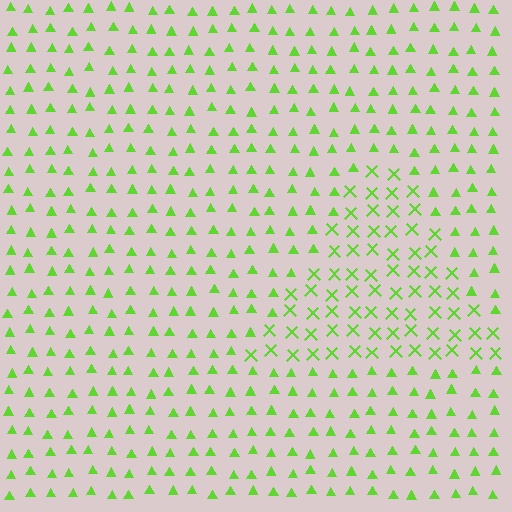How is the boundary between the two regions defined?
The boundary is defined by a change in element shape: X marks inside vs. triangles outside. All elements share the same color and spacing.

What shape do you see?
I see a triangle.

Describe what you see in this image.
The image is filled with small lime elements arranged in a uniform grid. A triangle-shaped region contains X marks, while the surrounding area contains triangles. The boundary is defined purely by the change in element shape.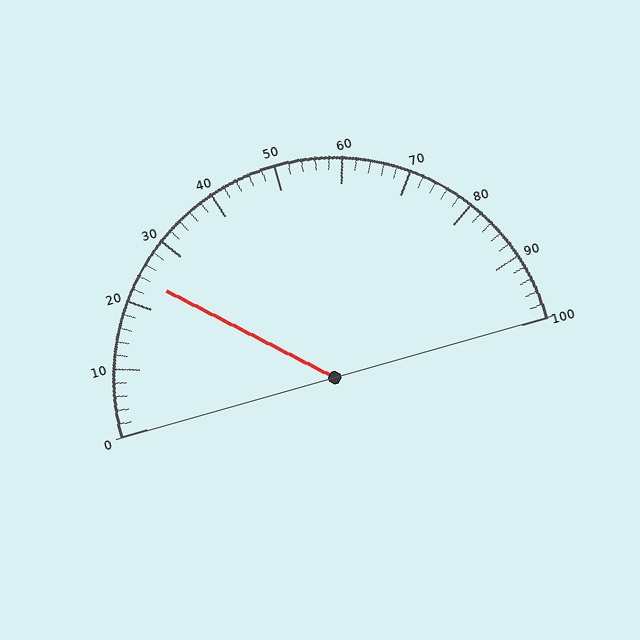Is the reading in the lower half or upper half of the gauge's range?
The reading is in the lower half of the range (0 to 100).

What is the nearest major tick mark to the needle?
The nearest major tick mark is 20.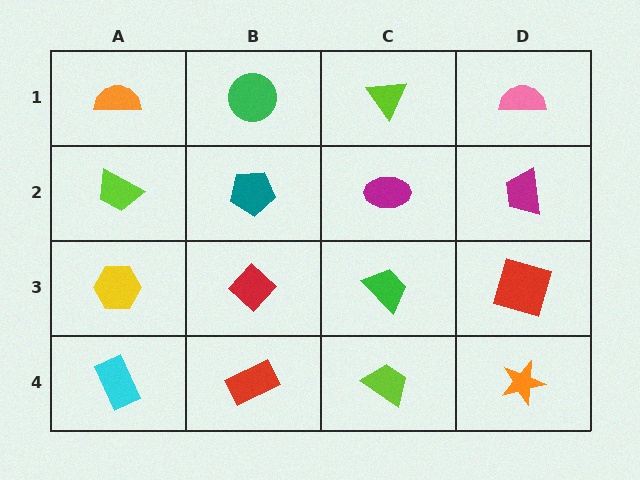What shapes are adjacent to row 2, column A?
An orange semicircle (row 1, column A), a yellow hexagon (row 3, column A), a teal pentagon (row 2, column B).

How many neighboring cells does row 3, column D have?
3.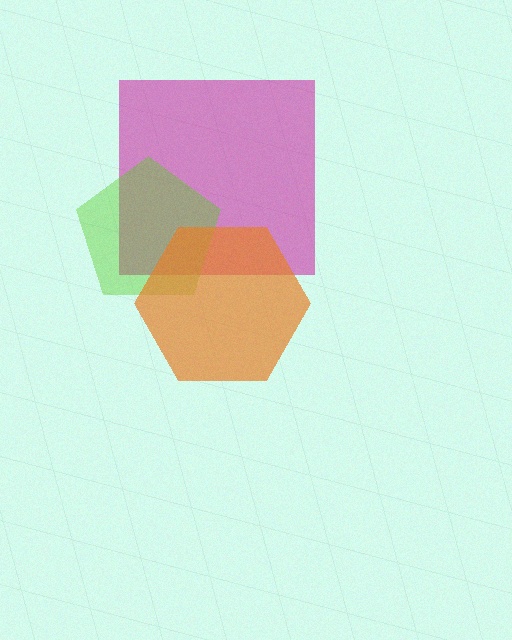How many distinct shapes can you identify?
There are 3 distinct shapes: a magenta square, a lime pentagon, an orange hexagon.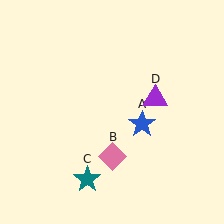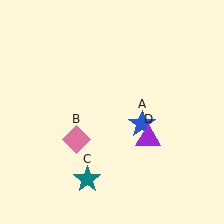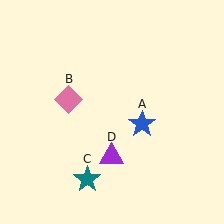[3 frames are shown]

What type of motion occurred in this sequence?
The pink diamond (object B), purple triangle (object D) rotated clockwise around the center of the scene.